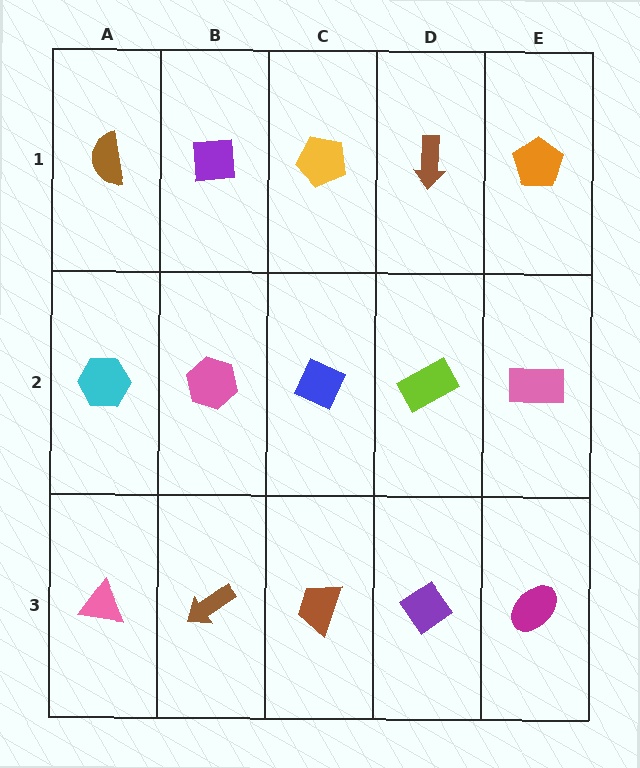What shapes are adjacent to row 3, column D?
A lime rectangle (row 2, column D), a brown trapezoid (row 3, column C), a magenta ellipse (row 3, column E).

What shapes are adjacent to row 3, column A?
A cyan hexagon (row 2, column A), a brown arrow (row 3, column B).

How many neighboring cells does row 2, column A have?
3.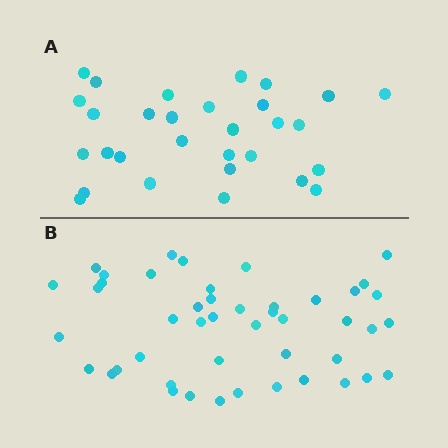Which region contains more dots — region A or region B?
Region B (the bottom region) has more dots.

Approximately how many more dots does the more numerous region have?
Region B has approximately 15 more dots than region A.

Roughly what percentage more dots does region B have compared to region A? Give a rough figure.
About 55% more.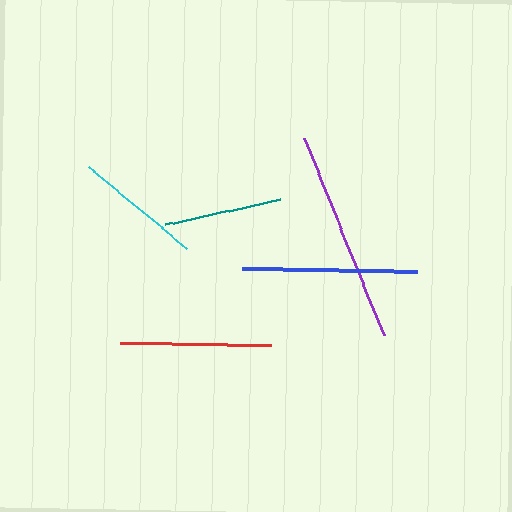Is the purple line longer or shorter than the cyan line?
The purple line is longer than the cyan line.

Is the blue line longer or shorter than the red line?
The blue line is longer than the red line.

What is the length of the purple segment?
The purple segment is approximately 212 pixels long.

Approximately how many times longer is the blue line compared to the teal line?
The blue line is approximately 1.5 times the length of the teal line.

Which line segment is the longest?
The purple line is the longest at approximately 212 pixels.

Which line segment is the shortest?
The teal line is the shortest at approximately 118 pixels.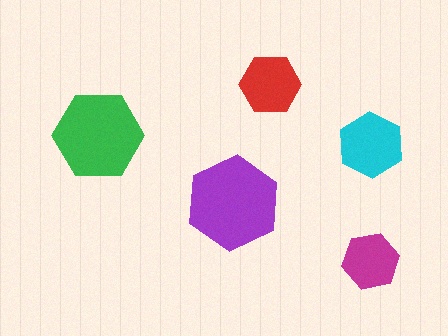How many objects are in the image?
There are 5 objects in the image.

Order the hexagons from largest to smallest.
the purple one, the green one, the cyan one, the red one, the magenta one.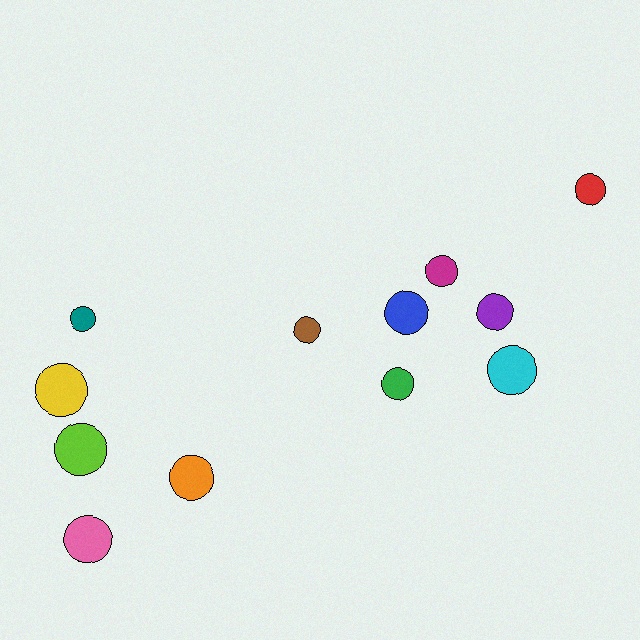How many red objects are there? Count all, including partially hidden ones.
There is 1 red object.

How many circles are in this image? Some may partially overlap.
There are 12 circles.